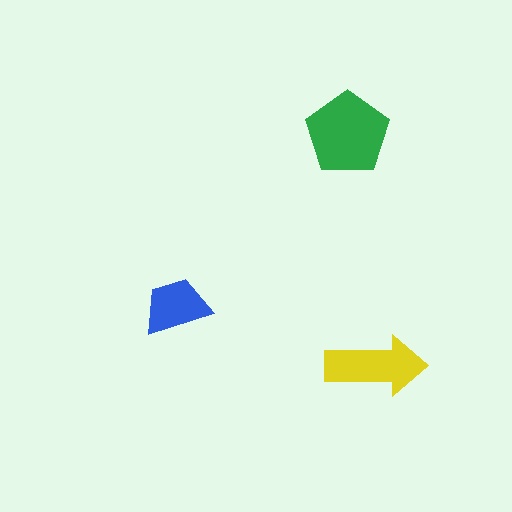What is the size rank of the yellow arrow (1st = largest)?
2nd.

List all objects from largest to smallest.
The green pentagon, the yellow arrow, the blue trapezoid.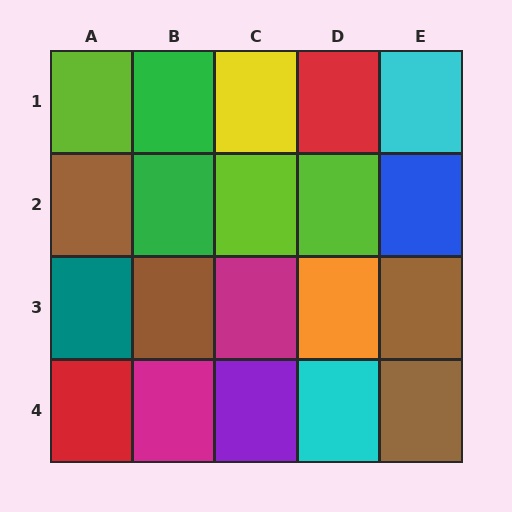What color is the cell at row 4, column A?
Red.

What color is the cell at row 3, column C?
Magenta.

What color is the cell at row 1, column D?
Red.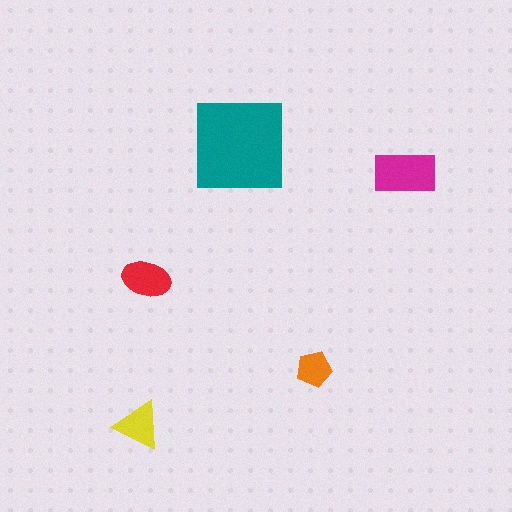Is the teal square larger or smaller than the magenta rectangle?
Larger.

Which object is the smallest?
The orange pentagon.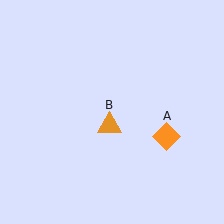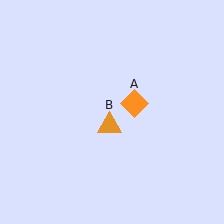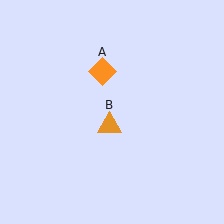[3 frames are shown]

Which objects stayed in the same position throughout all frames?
Orange triangle (object B) remained stationary.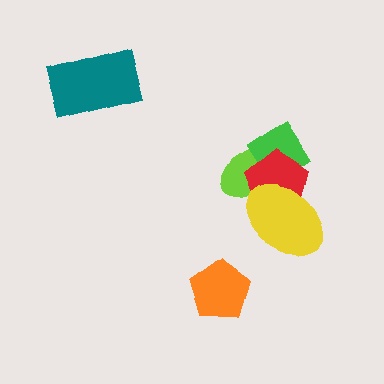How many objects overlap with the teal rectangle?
0 objects overlap with the teal rectangle.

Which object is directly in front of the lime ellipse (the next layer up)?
The green diamond is directly in front of the lime ellipse.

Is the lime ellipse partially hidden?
Yes, it is partially covered by another shape.